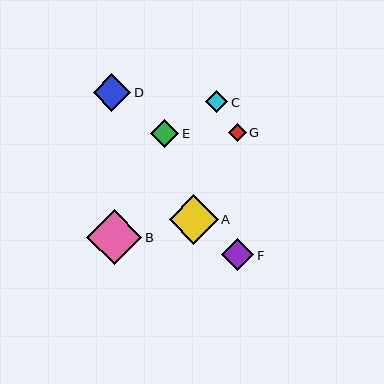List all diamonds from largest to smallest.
From largest to smallest: B, A, D, F, E, C, G.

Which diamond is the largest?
Diamond B is the largest with a size of approximately 55 pixels.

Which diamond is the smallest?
Diamond G is the smallest with a size of approximately 18 pixels.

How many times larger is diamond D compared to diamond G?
Diamond D is approximately 2.1 times the size of diamond G.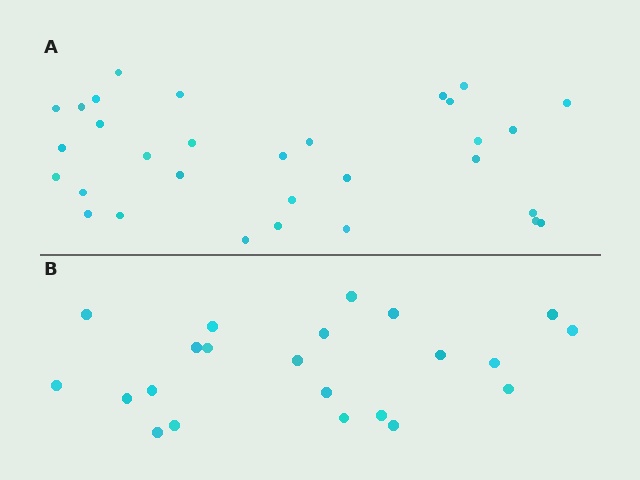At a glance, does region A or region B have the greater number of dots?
Region A (the top region) has more dots.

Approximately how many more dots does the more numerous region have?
Region A has roughly 8 or so more dots than region B.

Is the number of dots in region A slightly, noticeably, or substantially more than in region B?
Region A has noticeably more, but not dramatically so. The ratio is roughly 1.4 to 1.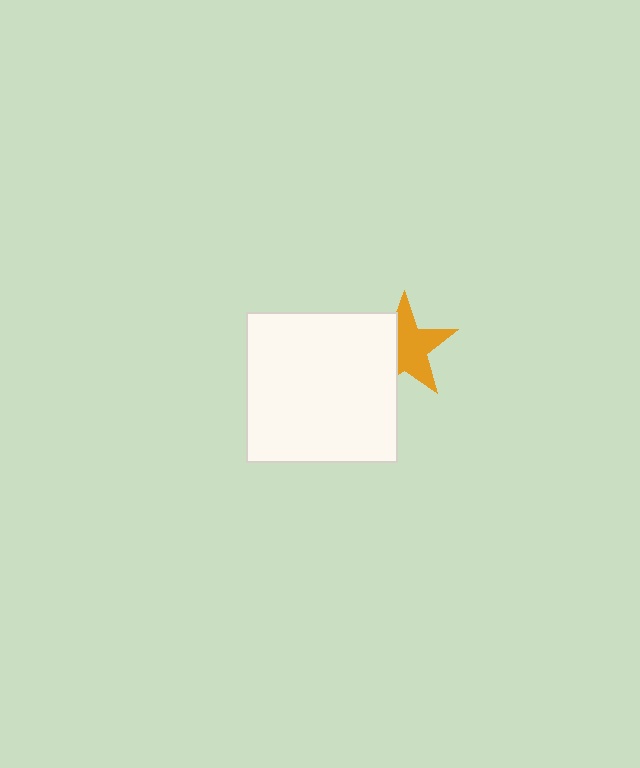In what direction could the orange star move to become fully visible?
The orange star could move right. That would shift it out from behind the white square entirely.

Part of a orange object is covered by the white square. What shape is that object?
It is a star.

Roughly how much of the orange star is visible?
About half of it is visible (roughly 63%).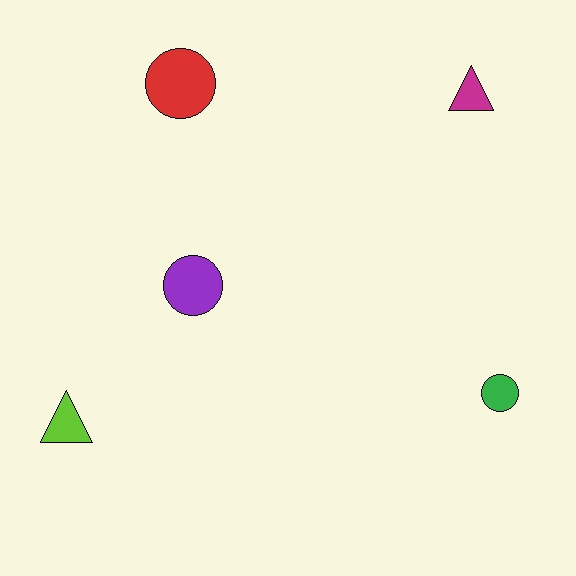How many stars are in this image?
There are no stars.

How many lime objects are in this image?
There is 1 lime object.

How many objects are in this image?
There are 5 objects.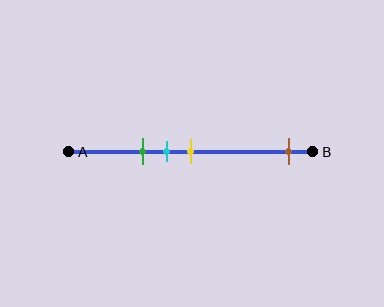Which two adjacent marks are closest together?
The cyan and yellow marks are the closest adjacent pair.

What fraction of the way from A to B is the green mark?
The green mark is approximately 30% (0.3) of the way from A to B.